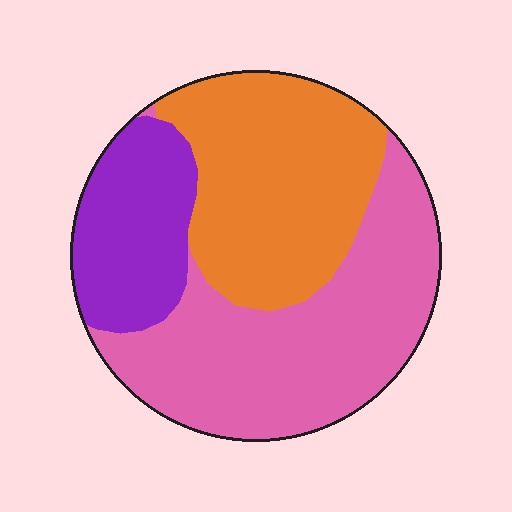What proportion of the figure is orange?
Orange takes up about three eighths (3/8) of the figure.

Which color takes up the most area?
Pink, at roughly 45%.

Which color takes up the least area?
Purple, at roughly 20%.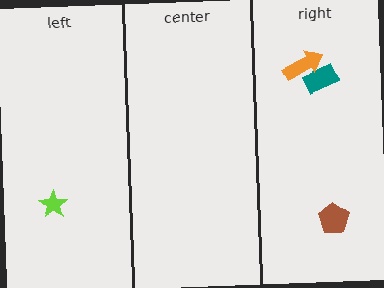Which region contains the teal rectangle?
The right region.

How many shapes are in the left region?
1.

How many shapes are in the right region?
3.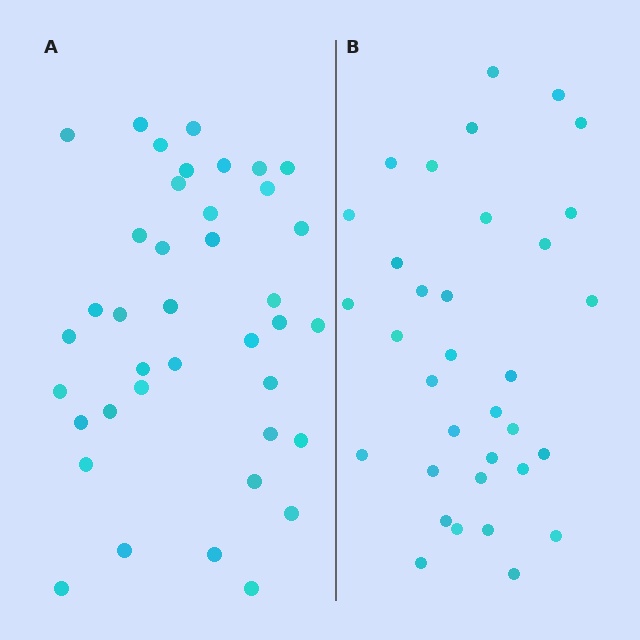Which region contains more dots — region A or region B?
Region A (the left region) has more dots.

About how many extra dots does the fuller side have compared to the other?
Region A has about 5 more dots than region B.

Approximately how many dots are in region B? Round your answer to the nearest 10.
About 30 dots. (The exact count is 34, which rounds to 30.)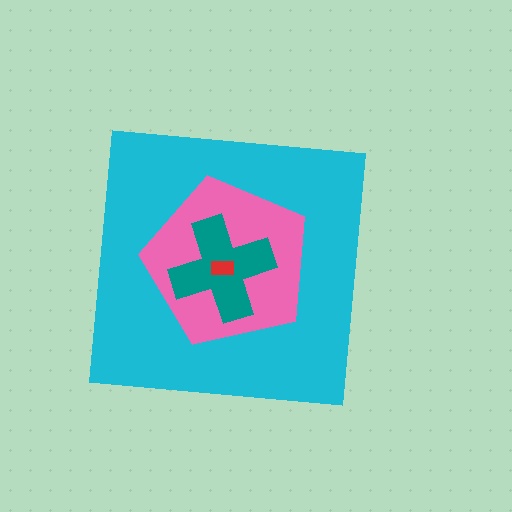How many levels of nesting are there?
4.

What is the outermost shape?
The cyan square.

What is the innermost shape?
The red rectangle.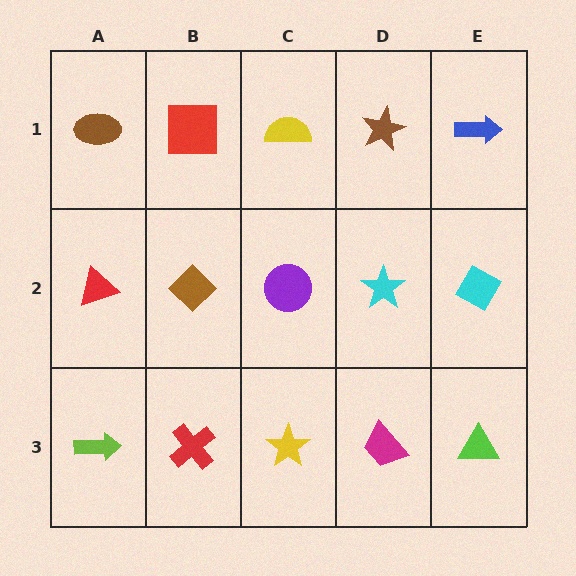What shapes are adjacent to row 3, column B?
A brown diamond (row 2, column B), a lime arrow (row 3, column A), a yellow star (row 3, column C).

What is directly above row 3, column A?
A red triangle.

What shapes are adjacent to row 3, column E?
A cyan diamond (row 2, column E), a magenta trapezoid (row 3, column D).